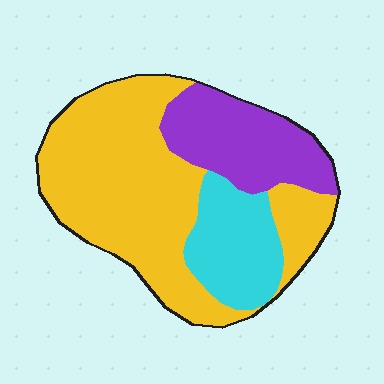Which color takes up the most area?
Yellow, at roughly 60%.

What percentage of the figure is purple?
Purple covers roughly 25% of the figure.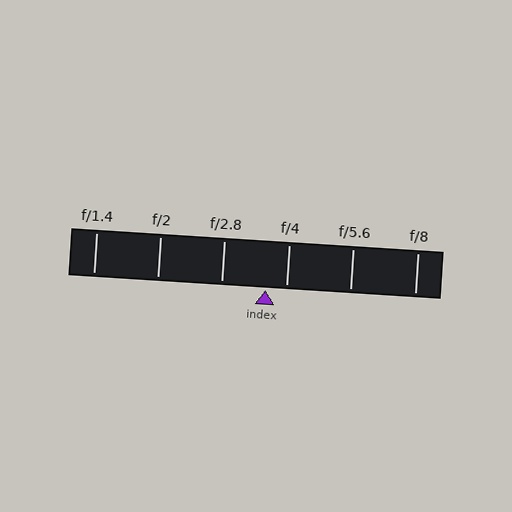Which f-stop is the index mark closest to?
The index mark is closest to f/4.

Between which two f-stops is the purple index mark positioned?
The index mark is between f/2.8 and f/4.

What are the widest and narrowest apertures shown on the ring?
The widest aperture shown is f/1.4 and the narrowest is f/8.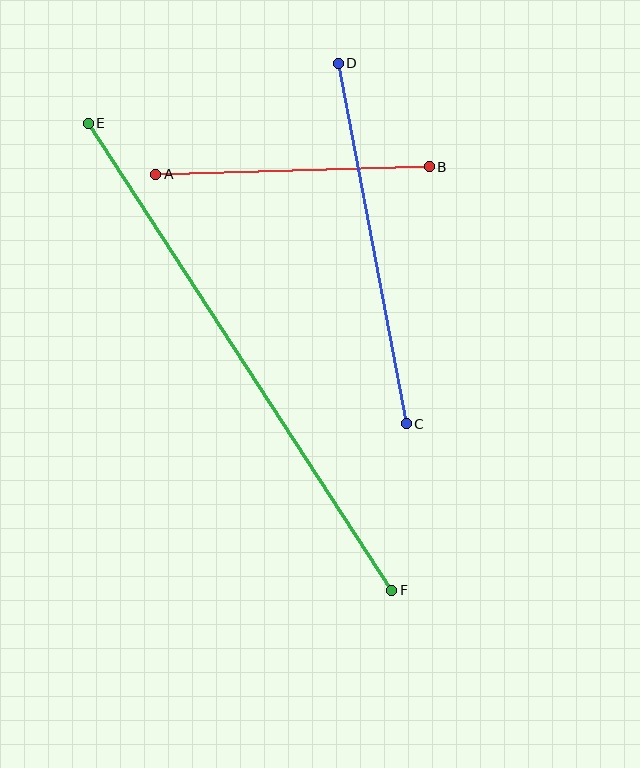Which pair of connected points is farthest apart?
Points E and F are farthest apart.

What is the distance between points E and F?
The distance is approximately 557 pixels.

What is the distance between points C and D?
The distance is approximately 367 pixels.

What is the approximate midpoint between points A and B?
The midpoint is at approximately (293, 171) pixels.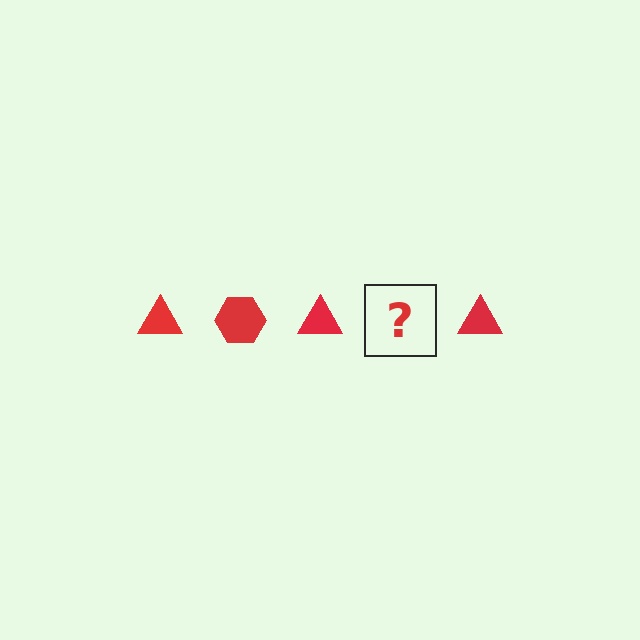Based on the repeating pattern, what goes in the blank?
The blank should be a red hexagon.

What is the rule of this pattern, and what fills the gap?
The rule is that the pattern cycles through triangle, hexagon shapes in red. The gap should be filled with a red hexagon.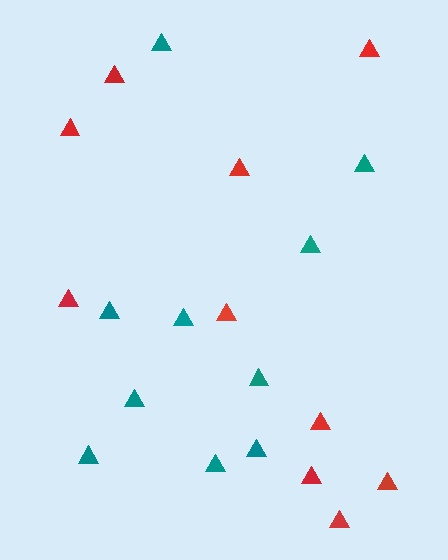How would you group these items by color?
There are 2 groups: one group of red triangles (10) and one group of teal triangles (10).